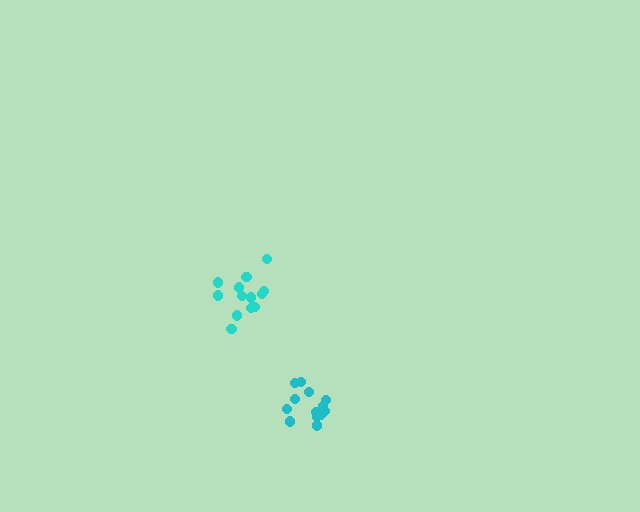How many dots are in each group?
Group 1: 13 dots, Group 2: 13 dots (26 total).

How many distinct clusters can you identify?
There are 2 distinct clusters.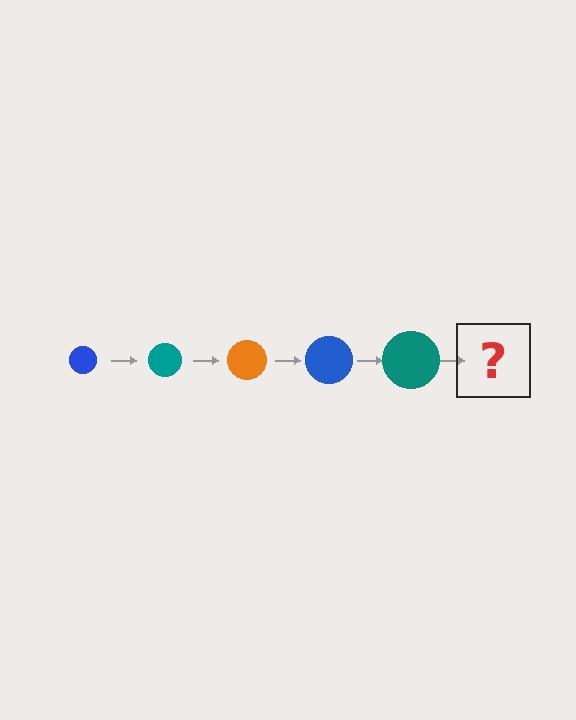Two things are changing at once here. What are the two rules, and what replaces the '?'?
The two rules are that the circle grows larger each step and the color cycles through blue, teal, and orange. The '?' should be an orange circle, larger than the previous one.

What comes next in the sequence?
The next element should be an orange circle, larger than the previous one.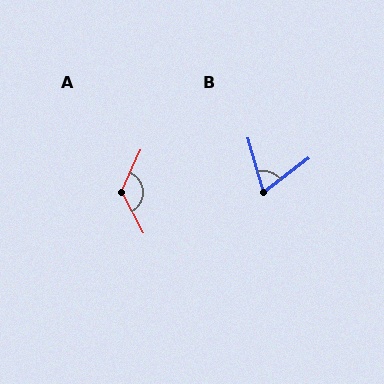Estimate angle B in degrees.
Approximately 68 degrees.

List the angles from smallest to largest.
B (68°), A (127°).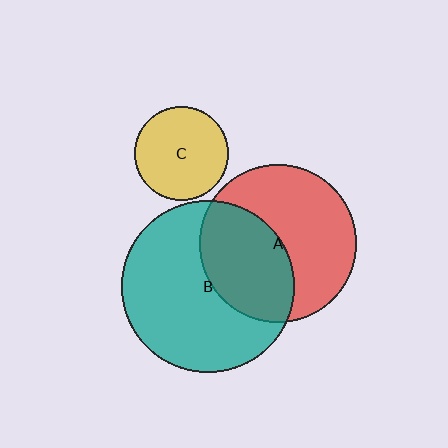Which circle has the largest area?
Circle B (teal).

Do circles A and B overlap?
Yes.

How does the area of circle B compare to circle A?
Approximately 1.2 times.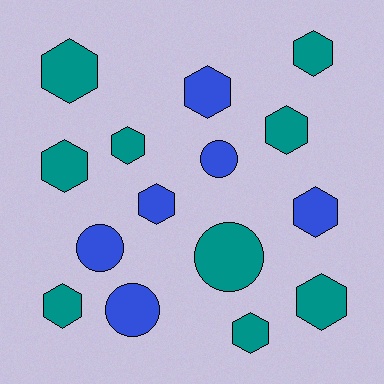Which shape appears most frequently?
Hexagon, with 11 objects.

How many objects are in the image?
There are 15 objects.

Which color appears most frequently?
Teal, with 9 objects.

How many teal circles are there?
There is 1 teal circle.